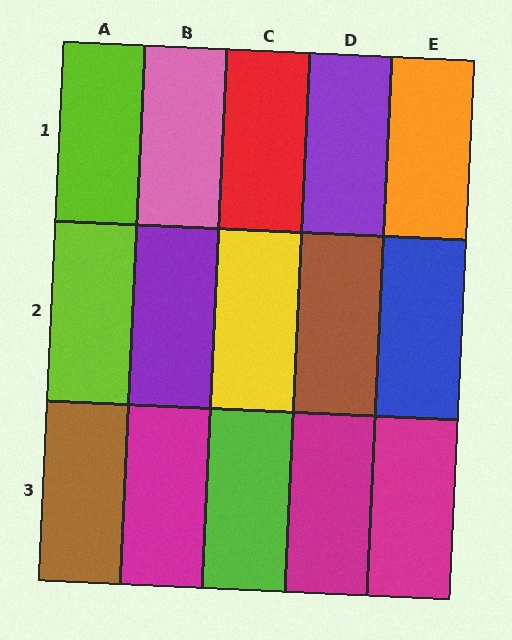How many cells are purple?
2 cells are purple.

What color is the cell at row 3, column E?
Magenta.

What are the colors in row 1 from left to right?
Lime, pink, red, purple, orange.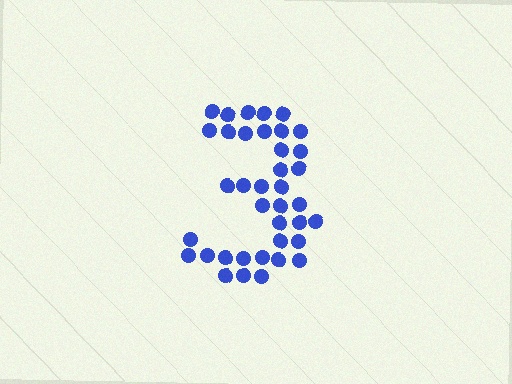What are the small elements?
The small elements are circles.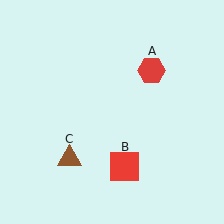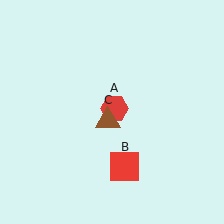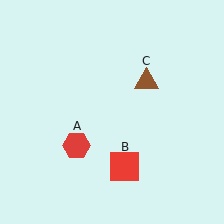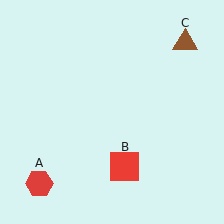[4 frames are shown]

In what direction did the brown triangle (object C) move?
The brown triangle (object C) moved up and to the right.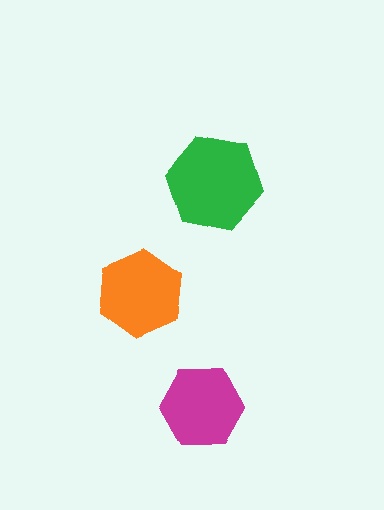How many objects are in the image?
There are 3 objects in the image.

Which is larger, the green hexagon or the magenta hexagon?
The green one.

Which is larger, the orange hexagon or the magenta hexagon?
The orange one.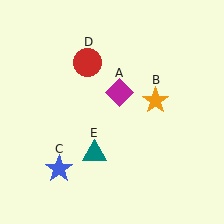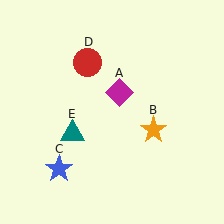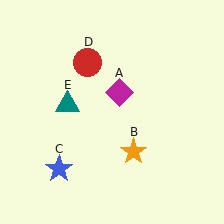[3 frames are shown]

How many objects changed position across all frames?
2 objects changed position: orange star (object B), teal triangle (object E).